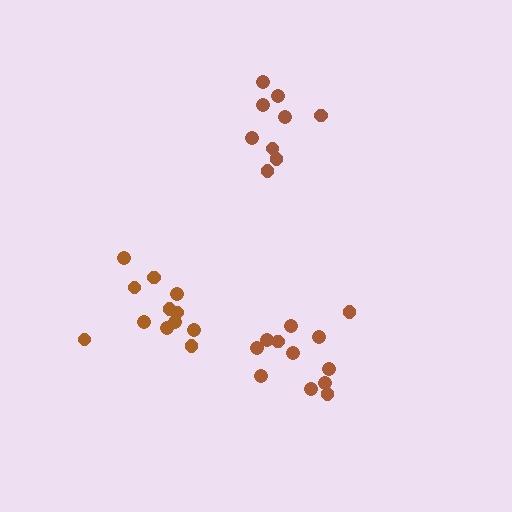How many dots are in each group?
Group 1: 12 dots, Group 2: 9 dots, Group 3: 12 dots (33 total).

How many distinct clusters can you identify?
There are 3 distinct clusters.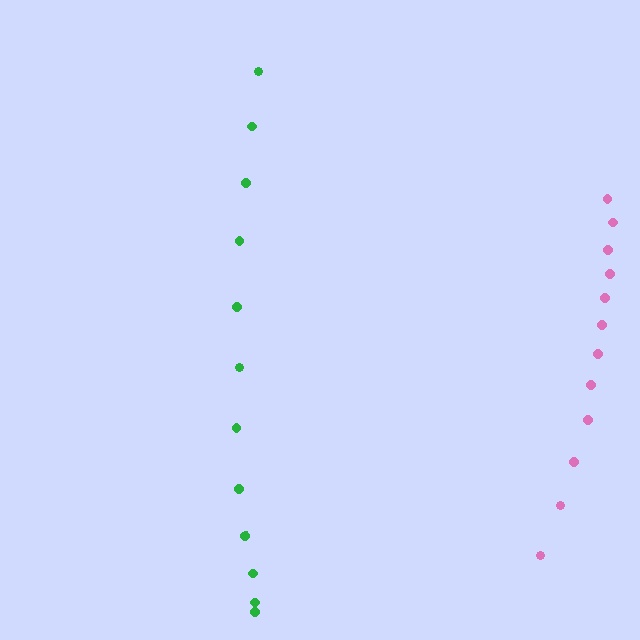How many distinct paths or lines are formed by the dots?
There are 2 distinct paths.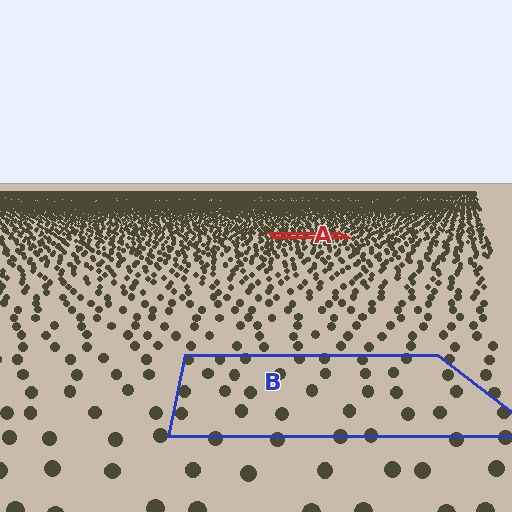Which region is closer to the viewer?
Region B is closer. The texture elements there are larger and more spread out.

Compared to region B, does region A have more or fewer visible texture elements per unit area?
Region A has more texture elements per unit area — they are packed more densely because it is farther away.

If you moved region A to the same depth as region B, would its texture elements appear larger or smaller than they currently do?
They would appear larger. At a closer depth, the same texture elements are projected at a bigger on-screen size.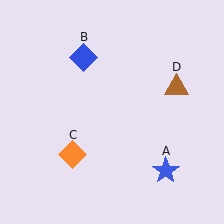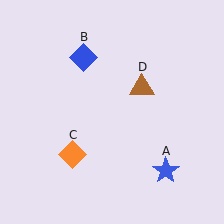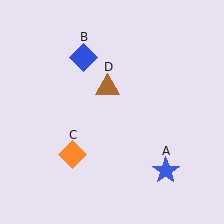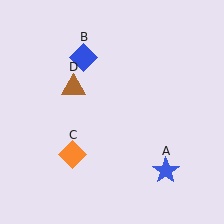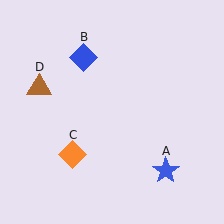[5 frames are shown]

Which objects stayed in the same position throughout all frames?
Blue star (object A) and blue diamond (object B) and orange diamond (object C) remained stationary.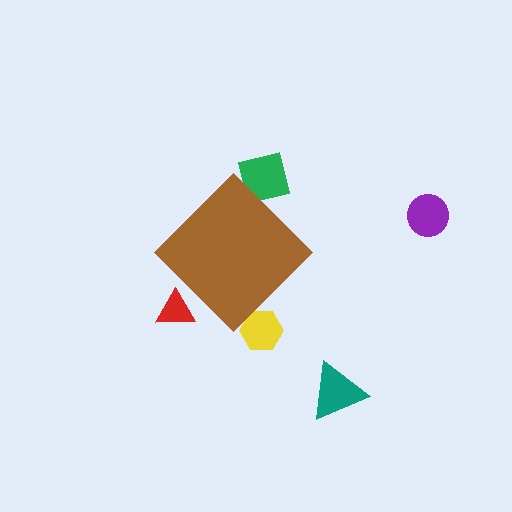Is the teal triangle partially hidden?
No, the teal triangle is fully visible.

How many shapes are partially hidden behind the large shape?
3 shapes are partially hidden.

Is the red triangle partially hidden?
Yes, the red triangle is partially hidden behind the brown diamond.